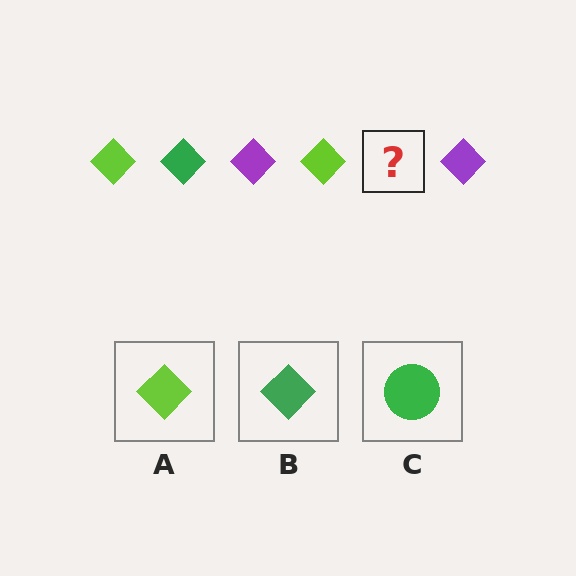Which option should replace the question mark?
Option B.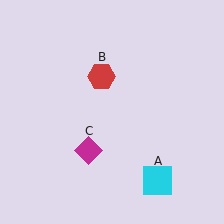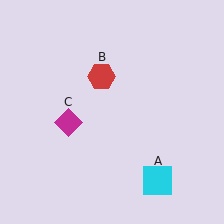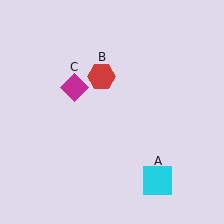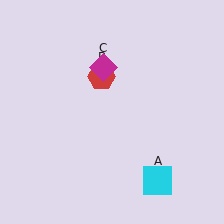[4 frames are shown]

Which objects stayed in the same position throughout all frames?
Cyan square (object A) and red hexagon (object B) remained stationary.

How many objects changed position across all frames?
1 object changed position: magenta diamond (object C).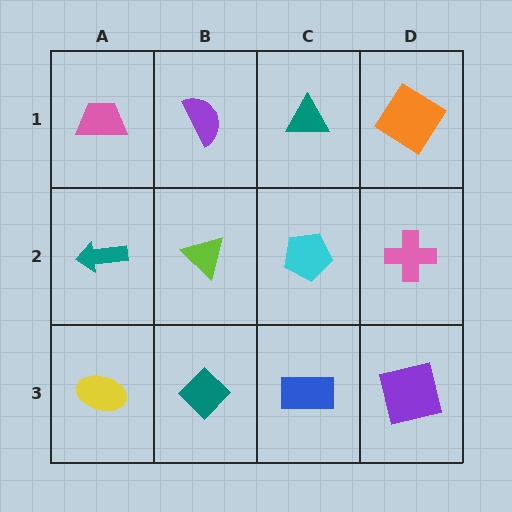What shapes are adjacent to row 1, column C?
A cyan pentagon (row 2, column C), a purple semicircle (row 1, column B), an orange diamond (row 1, column D).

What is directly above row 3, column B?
A lime triangle.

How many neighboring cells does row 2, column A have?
3.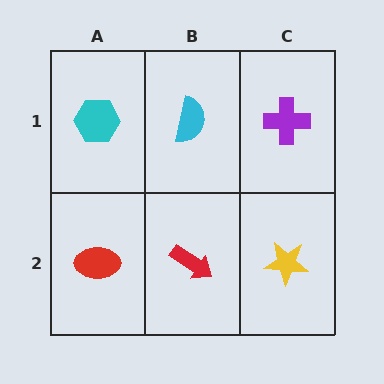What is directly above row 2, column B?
A cyan semicircle.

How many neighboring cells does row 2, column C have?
2.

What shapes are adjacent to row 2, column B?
A cyan semicircle (row 1, column B), a red ellipse (row 2, column A), a yellow star (row 2, column C).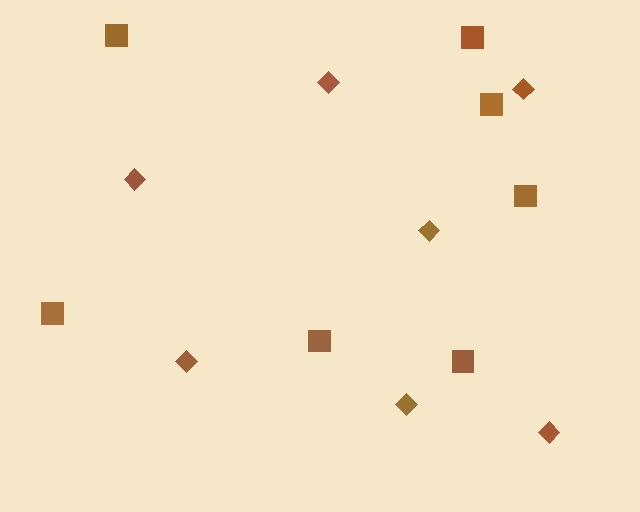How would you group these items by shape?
There are 2 groups: one group of diamonds (7) and one group of squares (7).